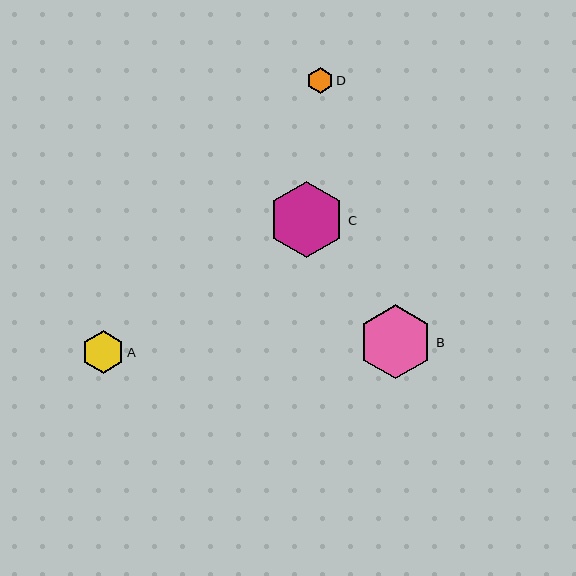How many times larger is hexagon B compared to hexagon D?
Hexagon B is approximately 2.9 times the size of hexagon D.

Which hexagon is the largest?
Hexagon C is the largest with a size of approximately 76 pixels.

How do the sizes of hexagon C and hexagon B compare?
Hexagon C and hexagon B are approximately the same size.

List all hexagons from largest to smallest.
From largest to smallest: C, B, A, D.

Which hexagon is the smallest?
Hexagon D is the smallest with a size of approximately 26 pixels.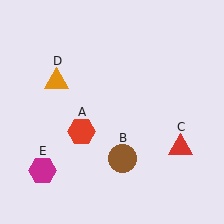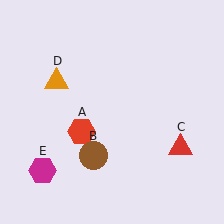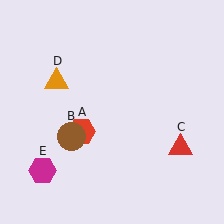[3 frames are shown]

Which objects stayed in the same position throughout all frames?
Red hexagon (object A) and red triangle (object C) and orange triangle (object D) and magenta hexagon (object E) remained stationary.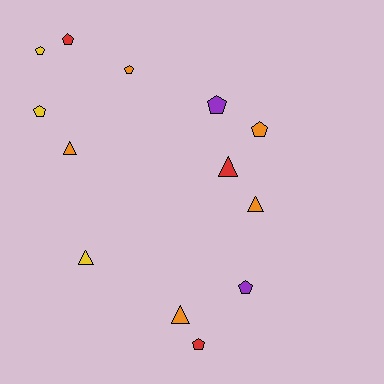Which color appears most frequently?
Orange, with 5 objects.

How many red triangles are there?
There is 1 red triangle.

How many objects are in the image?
There are 13 objects.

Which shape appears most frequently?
Pentagon, with 8 objects.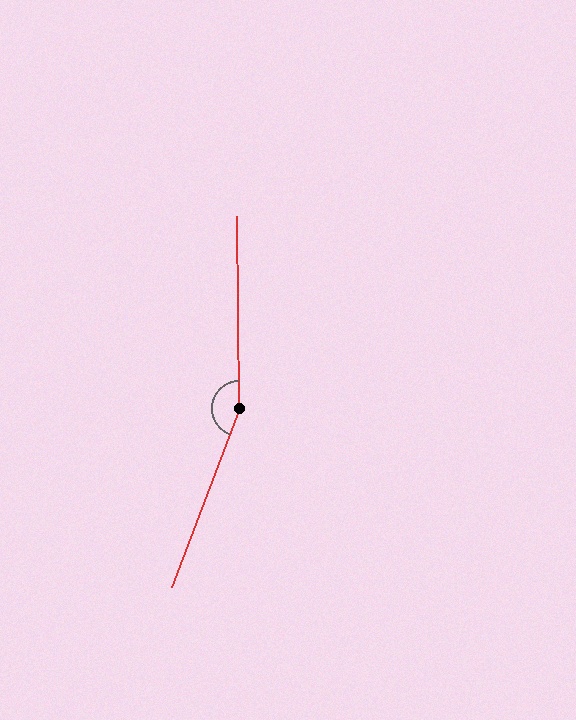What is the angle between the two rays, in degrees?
Approximately 159 degrees.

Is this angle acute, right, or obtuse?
It is obtuse.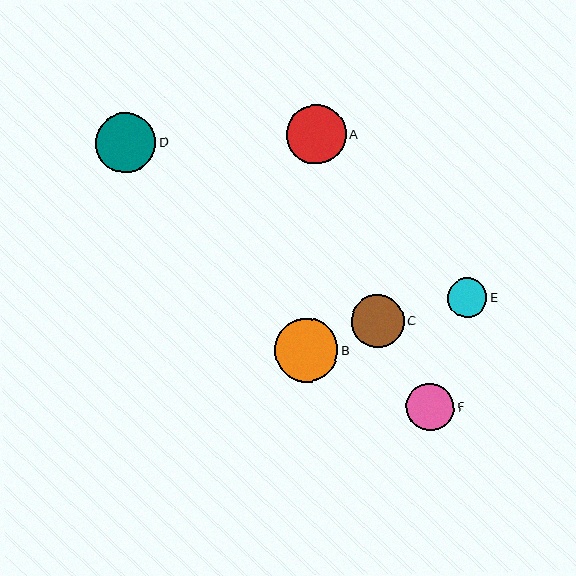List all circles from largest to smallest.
From largest to smallest: B, D, A, C, F, E.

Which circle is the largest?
Circle B is the largest with a size of approximately 64 pixels.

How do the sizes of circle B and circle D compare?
Circle B and circle D are approximately the same size.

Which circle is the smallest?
Circle E is the smallest with a size of approximately 40 pixels.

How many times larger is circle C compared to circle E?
Circle C is approximately 1.3 times the size of circle E.